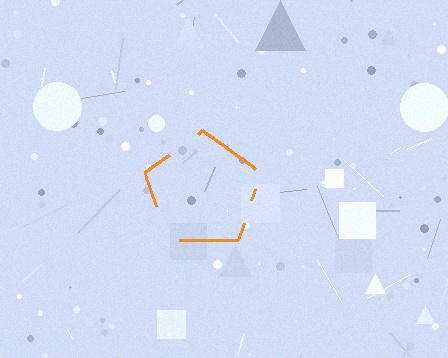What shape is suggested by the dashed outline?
The dashed outline suggests a pentagon.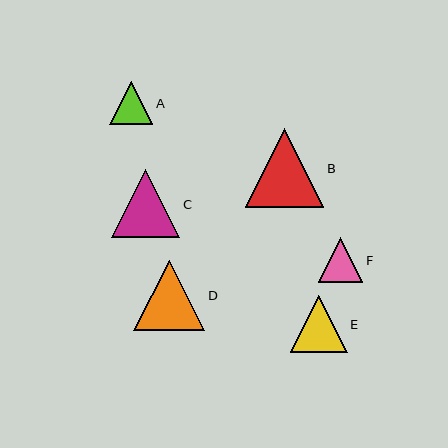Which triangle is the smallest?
Triangle A is the smallest with a size of approximately 43 pixels.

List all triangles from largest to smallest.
From largest to smallest: B, D, C, E, F, A.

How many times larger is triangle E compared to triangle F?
Triangle E is approximately 1.3 times the size of triangle F.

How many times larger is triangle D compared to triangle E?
Triangle D is approximately 1.2 times the size of triangle E.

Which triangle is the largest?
Triangle B is the largest with a size of approximately 79 pixels.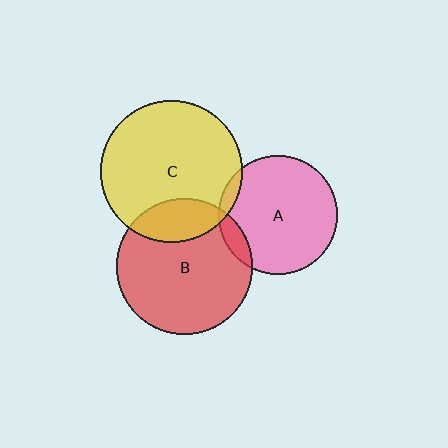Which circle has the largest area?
Circle C (yellow).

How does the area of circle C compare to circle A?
Approximately 1.4 times.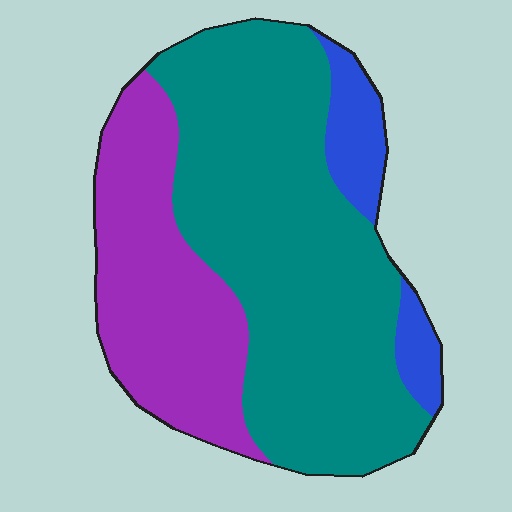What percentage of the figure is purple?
Purple takes up between a sixth and a third of the figure.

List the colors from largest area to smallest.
From largest to smallest: teal, purple, blue.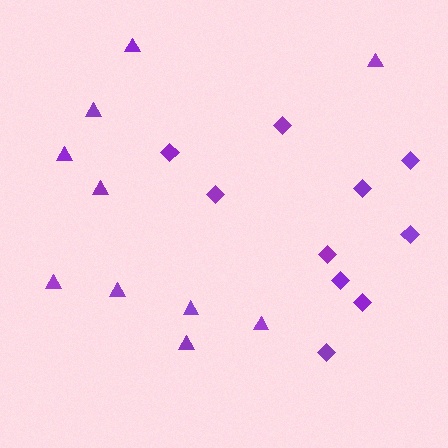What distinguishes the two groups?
There are 2 groups: one group of triangles (10) and one group of diamonds (10).